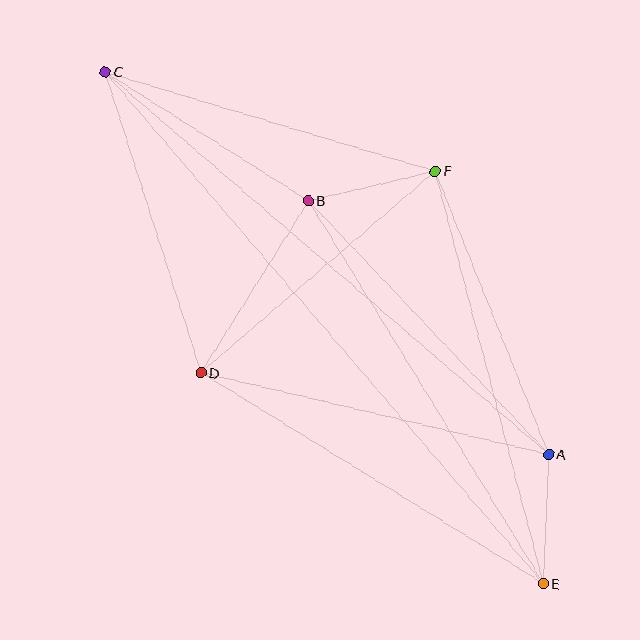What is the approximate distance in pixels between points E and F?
The distance between E and F is approximately 426 pixels.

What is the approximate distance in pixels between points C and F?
The distance between C and F is approximately 345 pixels.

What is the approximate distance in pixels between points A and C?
The distance between A and C is approximately 585 pixels.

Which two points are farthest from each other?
Points C and E are farthest from each other.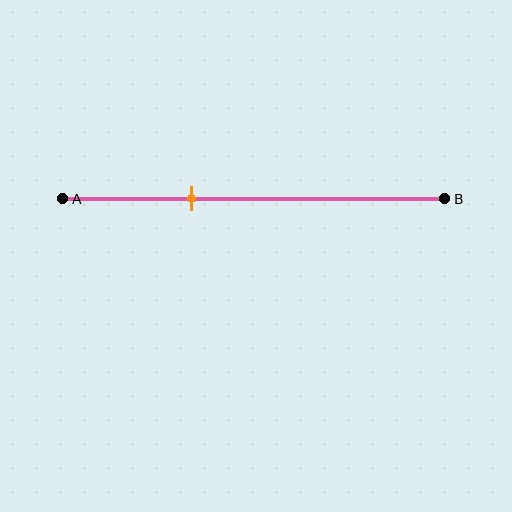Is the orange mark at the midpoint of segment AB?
No, the mark is at about 35% from A, not at the 50% midpoint.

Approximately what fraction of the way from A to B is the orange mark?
The orange mark is approximately 35% of the way from A to B.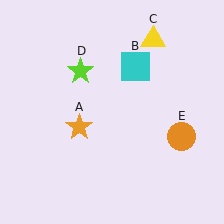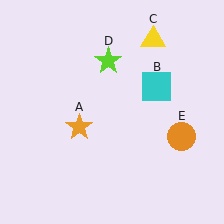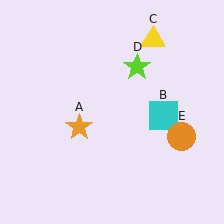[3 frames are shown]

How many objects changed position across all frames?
2 objects changed position: cyan square (object B), lime star (object D).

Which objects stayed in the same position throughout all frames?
Orange star (object A) and yellow triangle (object C) and orange circle (object E) remained stationary.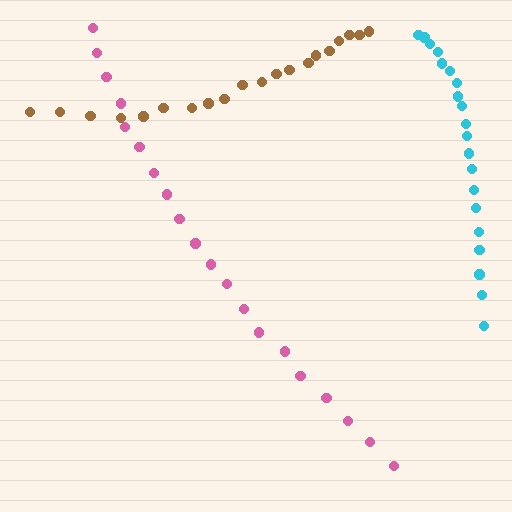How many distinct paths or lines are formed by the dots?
There are 3 distinct paths.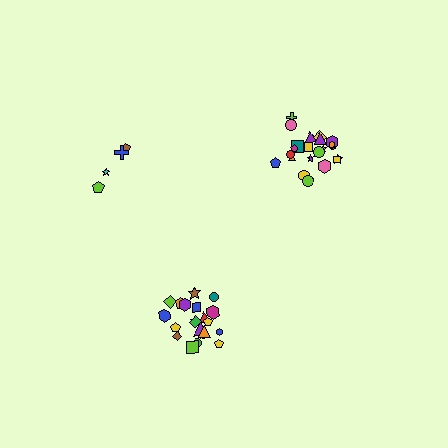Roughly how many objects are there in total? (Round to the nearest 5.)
Roughly 50 objects in total.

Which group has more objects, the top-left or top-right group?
The top-right group.